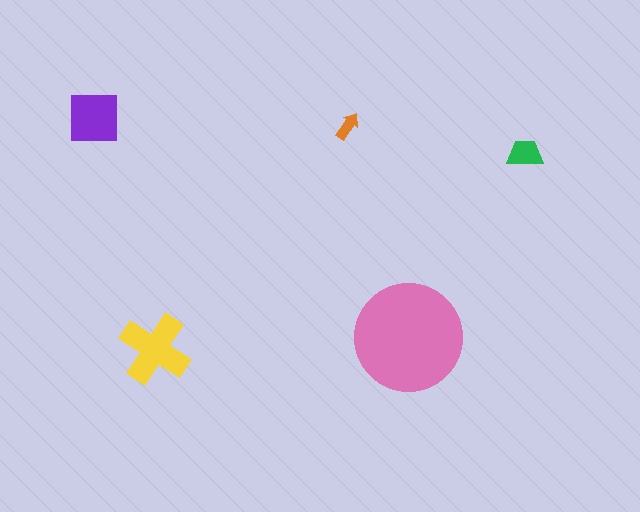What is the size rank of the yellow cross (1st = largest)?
2nd.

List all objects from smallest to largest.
The orange arrow, the green trapezoid, the purple square, the yellow cross, the pink circle.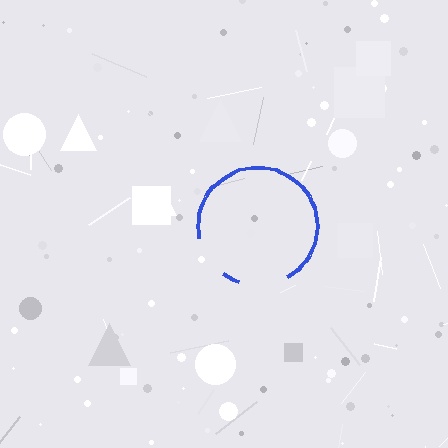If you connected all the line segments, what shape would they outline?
They would outline a circle.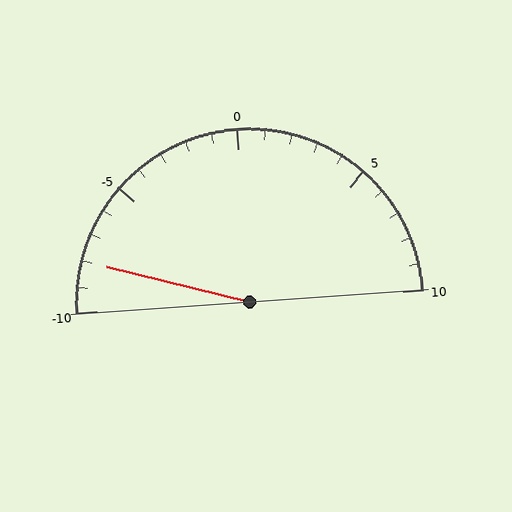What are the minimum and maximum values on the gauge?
The gauge ranges from -10 to 10.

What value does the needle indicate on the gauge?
The needle indicates approximately -8.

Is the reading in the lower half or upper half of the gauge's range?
The reading is in the lower half of the range (-10 to 10).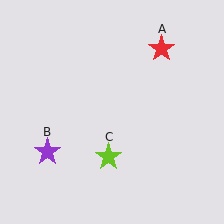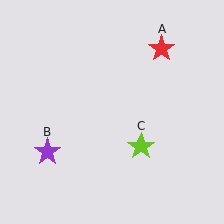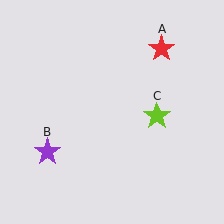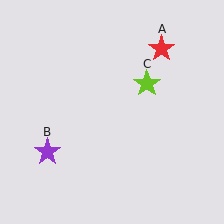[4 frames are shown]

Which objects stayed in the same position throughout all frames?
Red star (object A) and purple star (object B) remained stationary.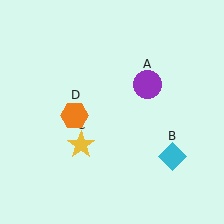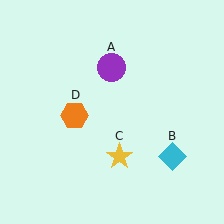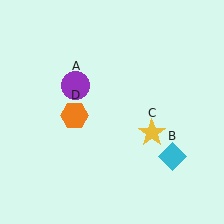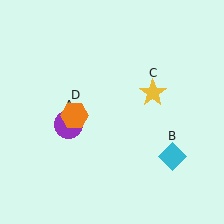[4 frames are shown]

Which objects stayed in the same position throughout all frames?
Cyan diamond (object B) and orange hexagon (object D) remained stationary.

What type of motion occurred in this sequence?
The purple circle (object A), yellow star (object C) rotated counterclockwise around the center of the scene.